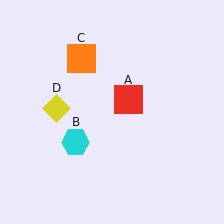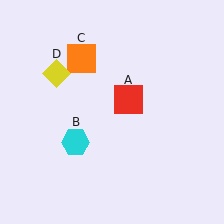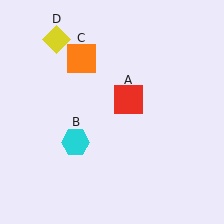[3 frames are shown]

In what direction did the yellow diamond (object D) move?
The yellow diamond (object D) moved up.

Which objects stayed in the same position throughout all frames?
Red square (object A) and cyan hexagon (object B) and orange square (object C) remained stationary.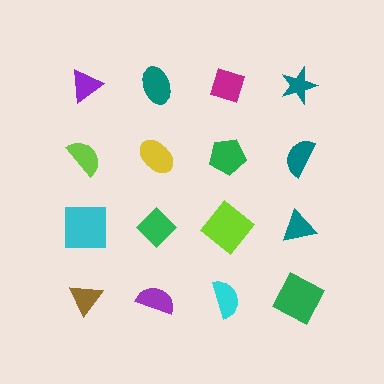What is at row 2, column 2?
A yellow ellipse.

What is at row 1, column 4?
A teal star.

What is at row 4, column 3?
A cyan semicircle.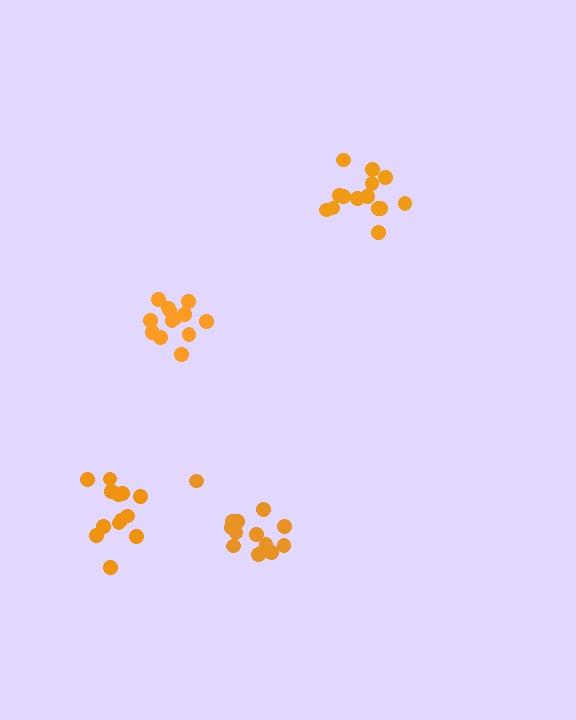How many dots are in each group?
Group 1: 13 dots, Group 2: 14 dots, Group 3: 14 dots, Group 4: 14 dots (55 total).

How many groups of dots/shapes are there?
There are 4 groups.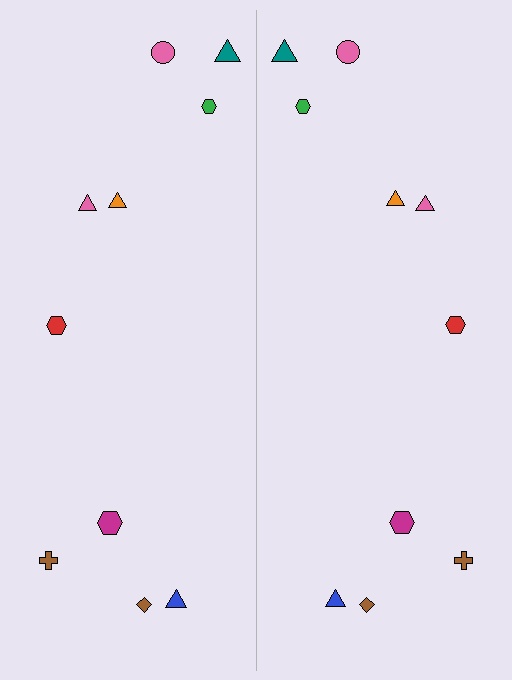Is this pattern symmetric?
Yes, this pattern has bilateral (reflection) symmetry.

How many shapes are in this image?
There are 20 shapes in this image.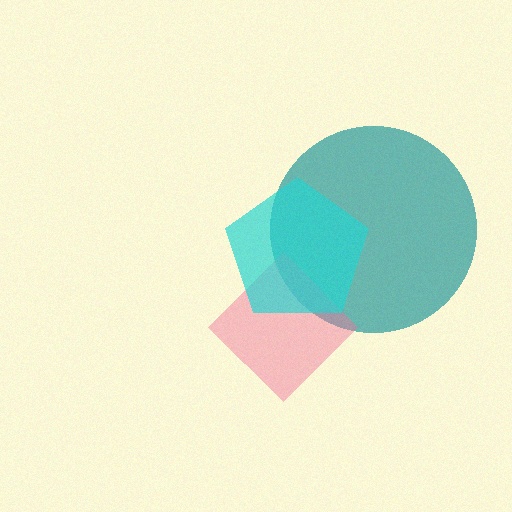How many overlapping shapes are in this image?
There are 3 overlapping shapes in the image.